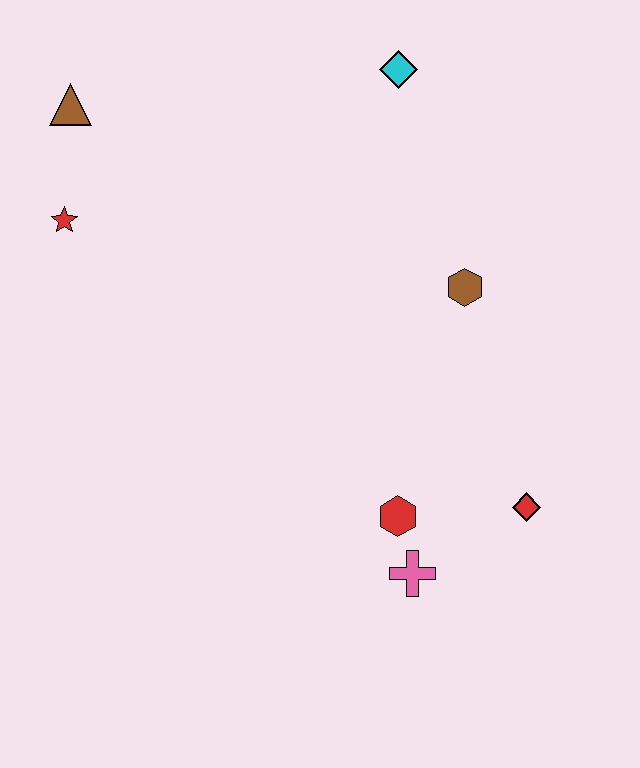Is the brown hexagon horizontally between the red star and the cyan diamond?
No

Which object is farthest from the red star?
The red diamond is farthest from the red star.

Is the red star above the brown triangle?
No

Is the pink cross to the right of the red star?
Yes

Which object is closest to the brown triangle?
The red star is closest to the brown triangle.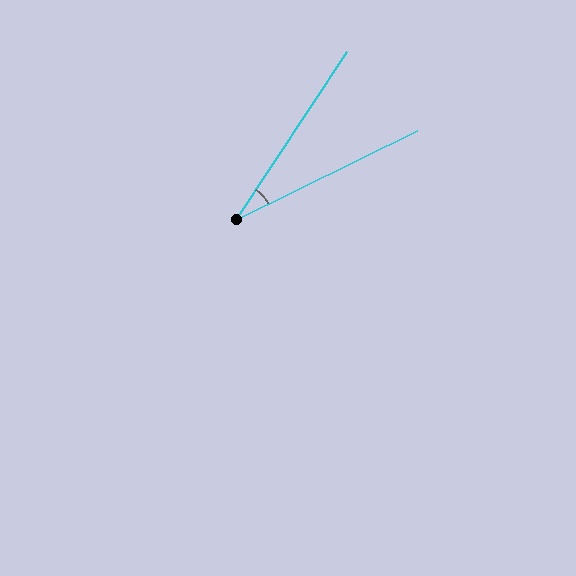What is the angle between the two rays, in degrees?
Approximately 30 degrees.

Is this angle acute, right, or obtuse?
It is acute.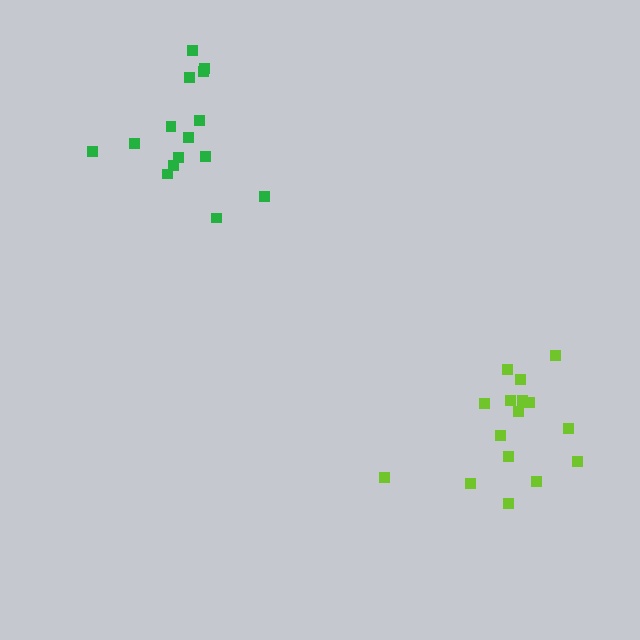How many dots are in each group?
Group 1: 17 dots, Group 2: 15 dots (32 total).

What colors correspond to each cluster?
The clusters are colored: lime, green.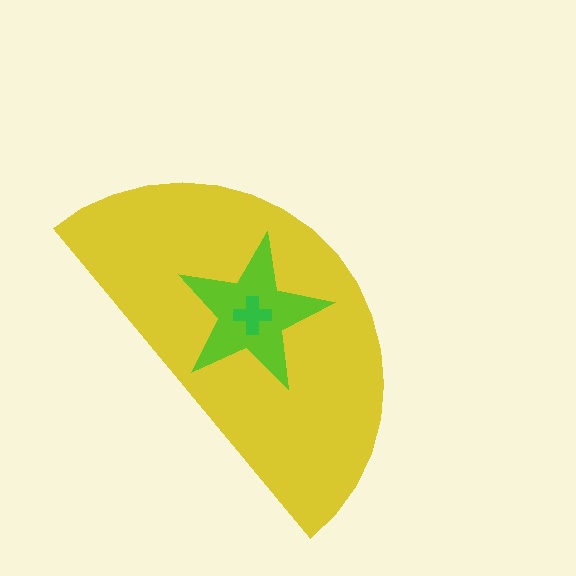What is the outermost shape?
The yellow semicircle.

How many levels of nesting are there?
3.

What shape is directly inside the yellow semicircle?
The lime star.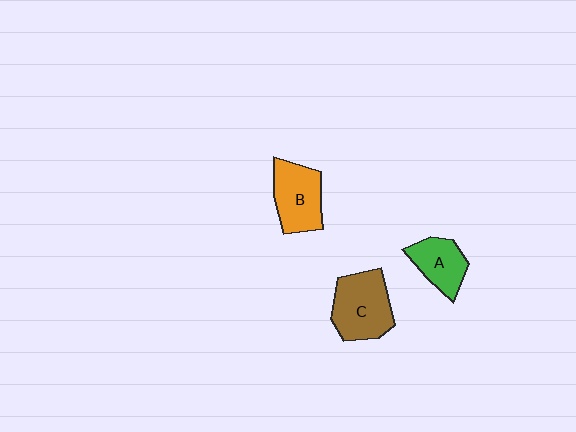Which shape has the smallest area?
Shape A (green).